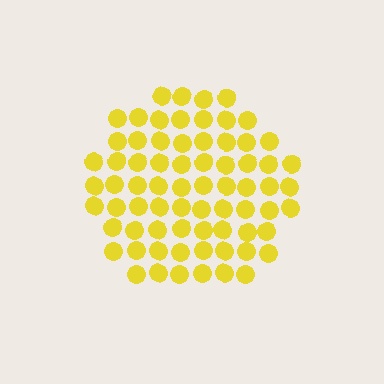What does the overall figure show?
The overall figure shows a circle.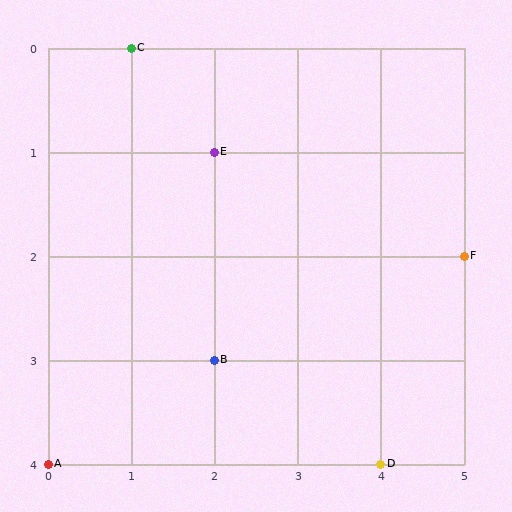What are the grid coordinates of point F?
Point F is at grid coordinates (5, 2).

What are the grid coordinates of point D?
Point D is at grid coordinates (4, 4).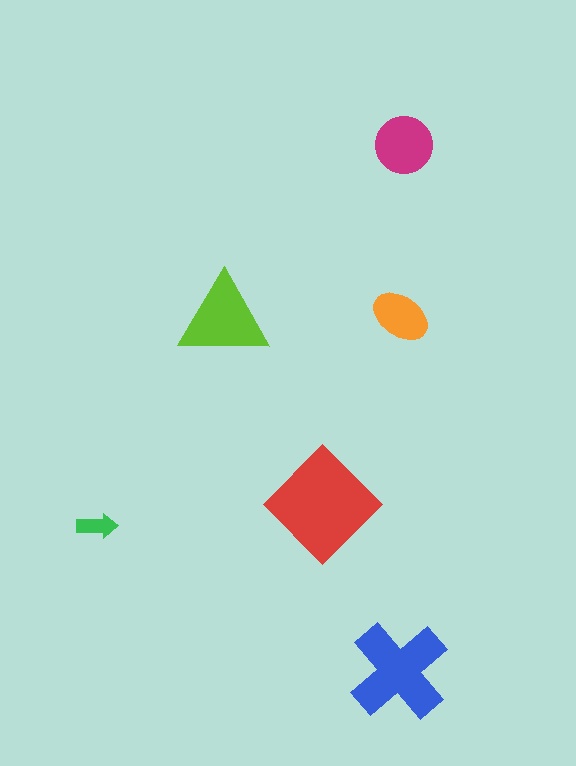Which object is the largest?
The red diamond.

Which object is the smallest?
The green arrow.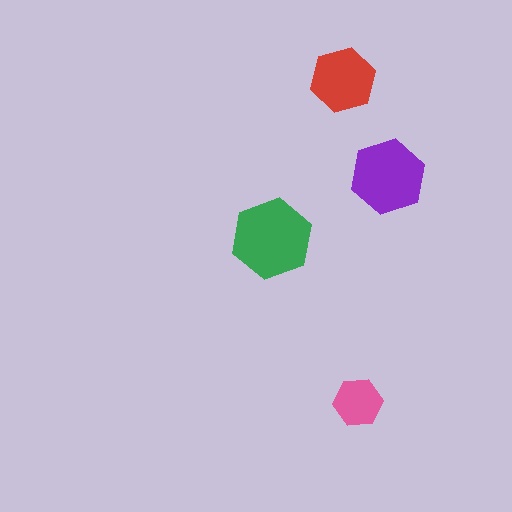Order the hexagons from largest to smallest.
the green one, the purple one, the red one, the pink one.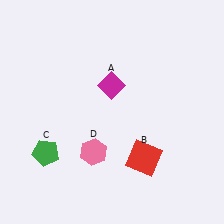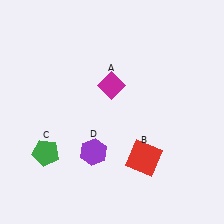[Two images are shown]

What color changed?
The hexagon (D) changed from pink in Image 1 to purple in Image 2.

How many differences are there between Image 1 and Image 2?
There is 1 difference between the two images.